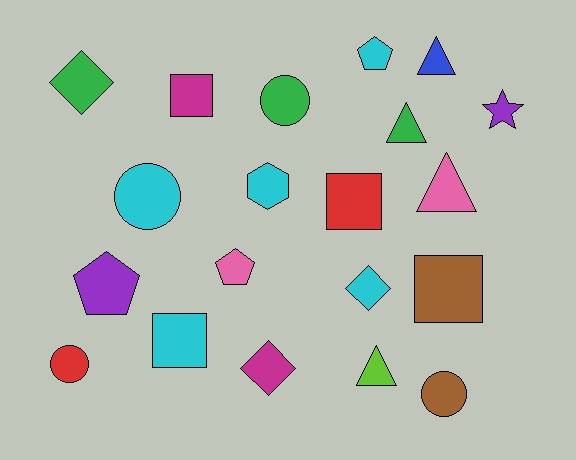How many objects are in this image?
There are 20 objects.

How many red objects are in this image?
There are 2 red objects.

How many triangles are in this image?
There are 4 triangles.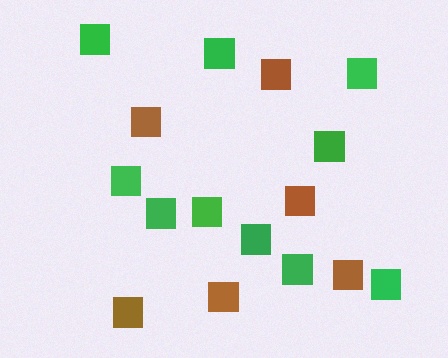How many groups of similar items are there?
There are 2 groups: one group of brown squares (6) and one group of green squares (10).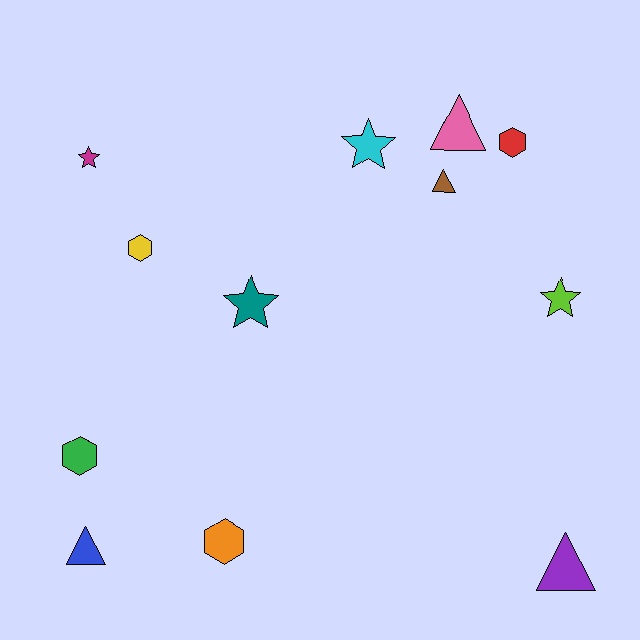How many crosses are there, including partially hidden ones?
There are no crosses.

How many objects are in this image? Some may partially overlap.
There are 12 objects.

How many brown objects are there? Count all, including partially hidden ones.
There is 1 brown object.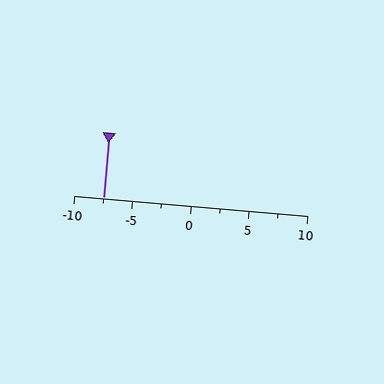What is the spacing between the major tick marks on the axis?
The major ticks are spaced 5 apart.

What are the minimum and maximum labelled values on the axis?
The axis runs from -10 to 10.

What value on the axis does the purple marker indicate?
The marker indicates approximately -7.5.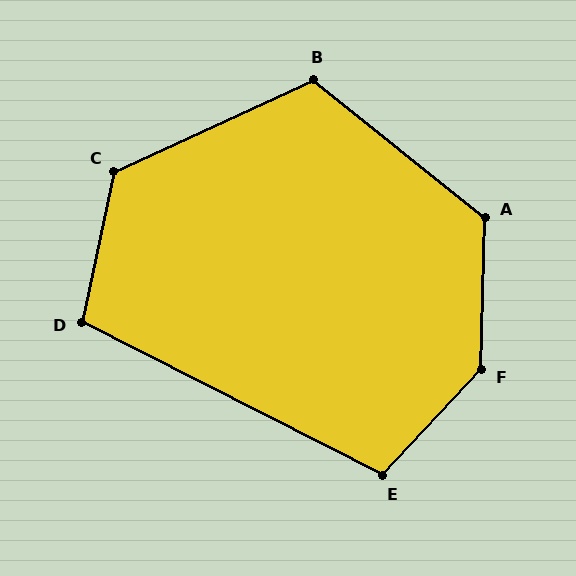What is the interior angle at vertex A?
Approximately 127 degrees (obtuse).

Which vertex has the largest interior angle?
F, at approximately 139 degrees.